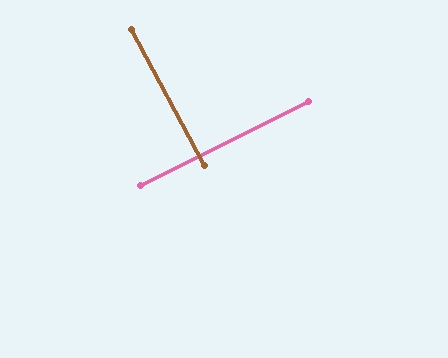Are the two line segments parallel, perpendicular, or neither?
Perpendicular — they meet at approximately 89°.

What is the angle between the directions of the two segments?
Approximately 89 degrees.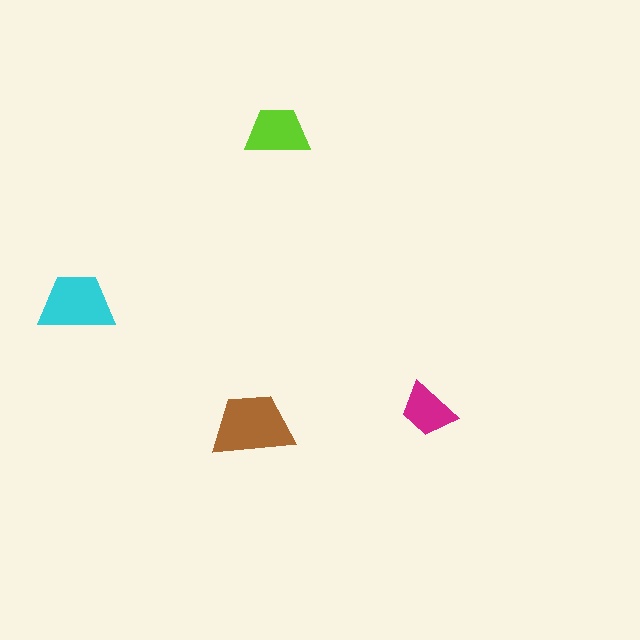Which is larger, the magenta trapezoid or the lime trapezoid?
The lime one.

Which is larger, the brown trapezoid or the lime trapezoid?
The brown one.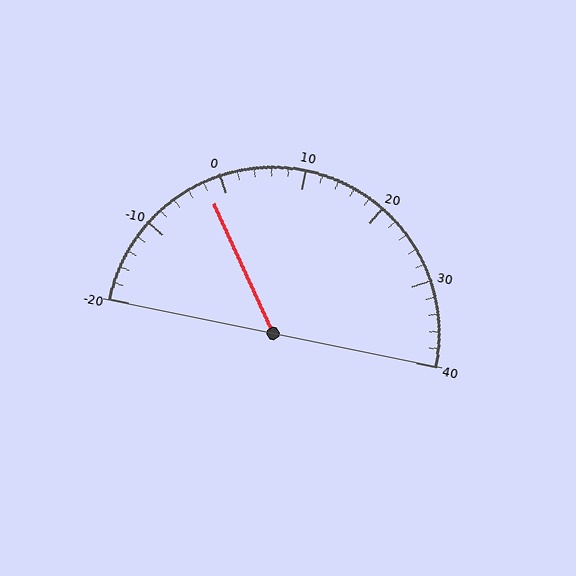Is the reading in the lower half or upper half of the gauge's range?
The reading is in the lower half of the range (-20 to 40).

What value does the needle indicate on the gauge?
The needle indicates approximately -2.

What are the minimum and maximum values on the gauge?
The gauge ranges from -20 to 40.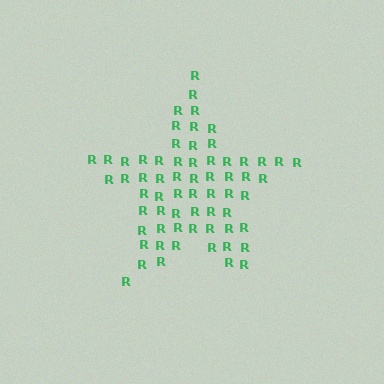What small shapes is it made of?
It is made of small letter R's.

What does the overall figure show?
The overall figure shows a star.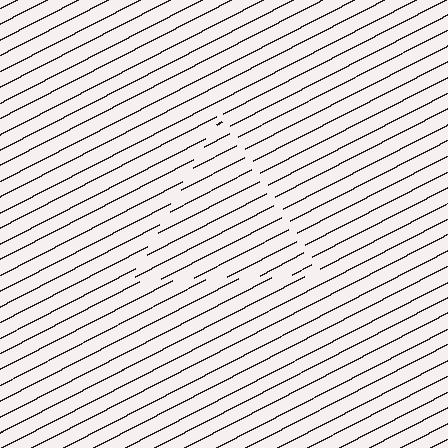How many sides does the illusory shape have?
3 sides — the line-ends trace a triangle.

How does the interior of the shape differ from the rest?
The interior of the shape contains the same grating, shifted by half a period — the contour is defined by the phase discontinuity where line-ends from the inner and outer gratings abut.